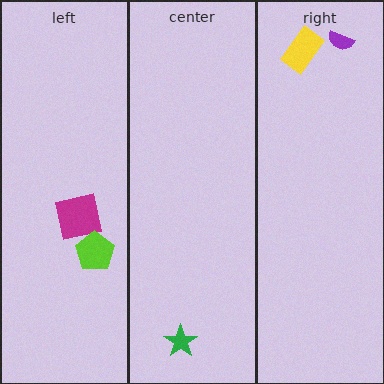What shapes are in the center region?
The green star.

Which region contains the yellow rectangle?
The right region.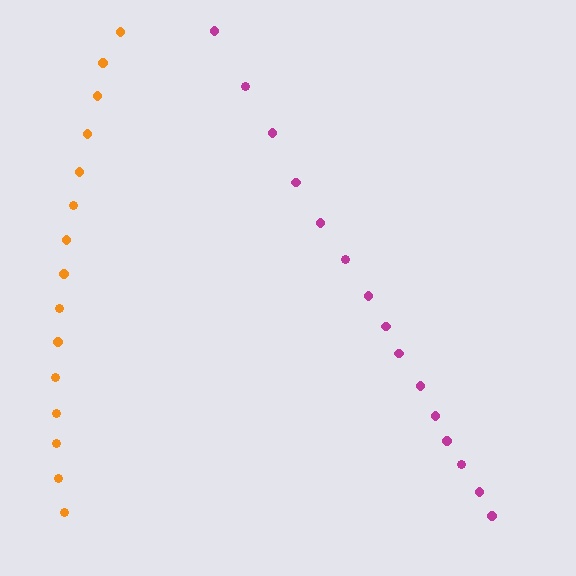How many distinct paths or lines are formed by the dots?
There are 2 distinct paths.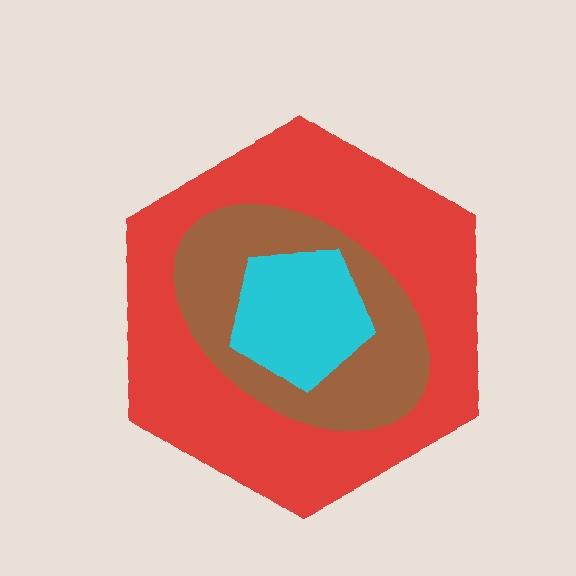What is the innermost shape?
The cyan pentagon.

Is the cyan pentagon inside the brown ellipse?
Yes.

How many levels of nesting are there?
3.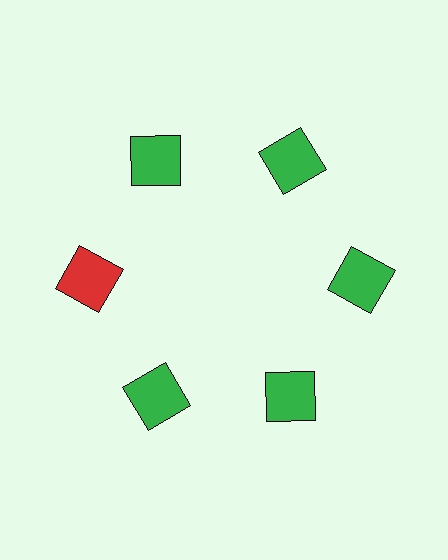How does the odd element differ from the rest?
It has a different color: red instead of green.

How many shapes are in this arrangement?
There are 6 shapes arranged in a ring pattern.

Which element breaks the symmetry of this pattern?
The red square at roughly the 9 o'clock position breaks the symmetry. All other shapes are green squares.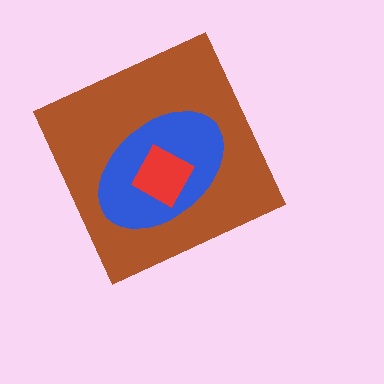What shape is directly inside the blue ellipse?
The red square.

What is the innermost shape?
The red square.